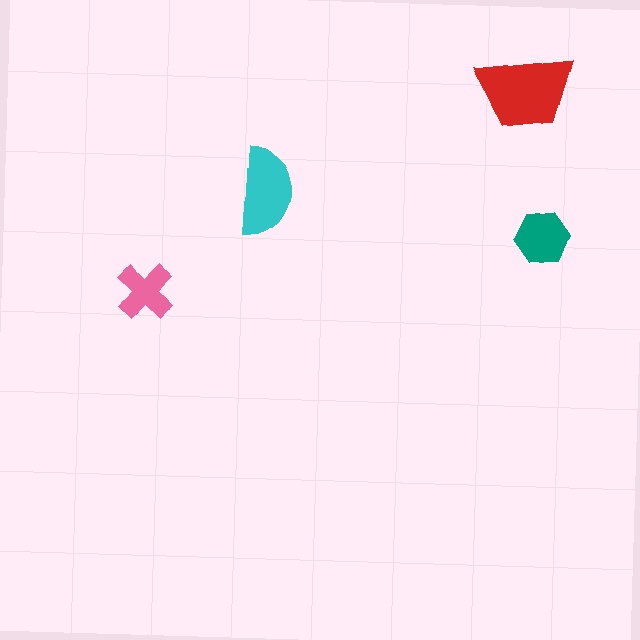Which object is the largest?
The red trapezoid.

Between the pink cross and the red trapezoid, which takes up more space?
The red trapezoid.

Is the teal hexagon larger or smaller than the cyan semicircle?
Smaller.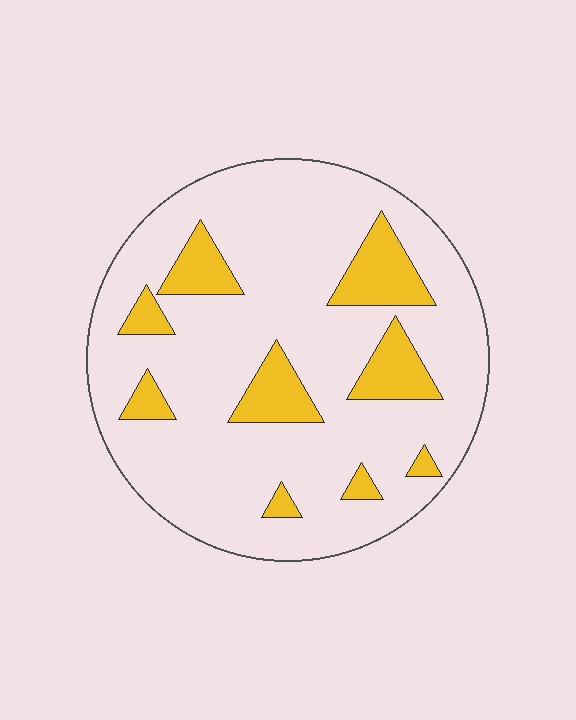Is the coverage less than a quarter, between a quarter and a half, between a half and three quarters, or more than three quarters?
Less than a quarter.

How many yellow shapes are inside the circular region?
9.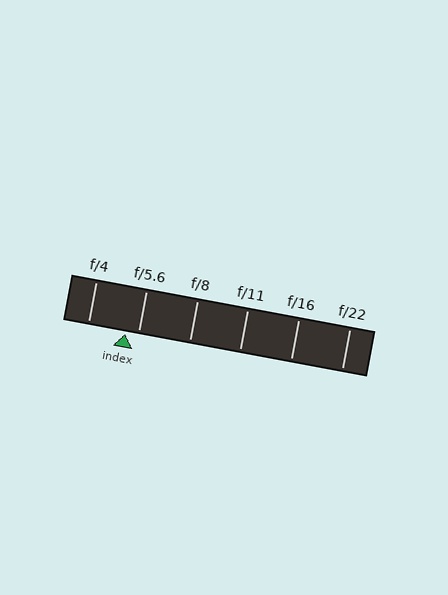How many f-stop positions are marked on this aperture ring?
There are 6 f-stop positions marked.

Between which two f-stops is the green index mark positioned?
The index mark is between f/4 and f/5.6.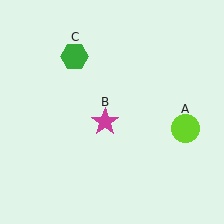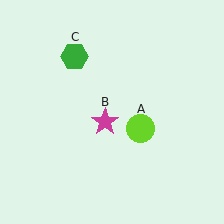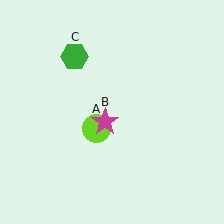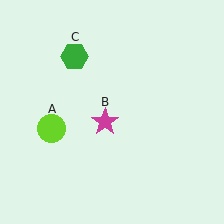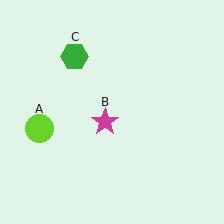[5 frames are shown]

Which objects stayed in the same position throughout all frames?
Magenta star (object B) and green hexagon (object C) remained stationary.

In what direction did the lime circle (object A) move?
The lime circle (object A) moved left.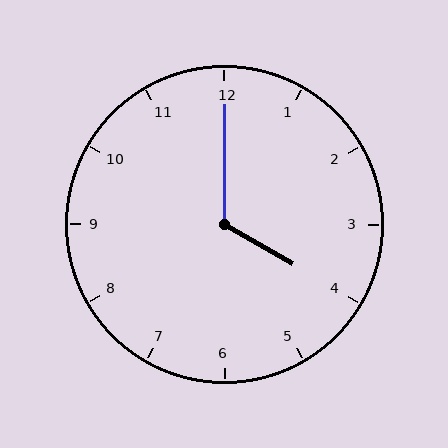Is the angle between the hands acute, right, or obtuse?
It is obtuse.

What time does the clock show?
4:00.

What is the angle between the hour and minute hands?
Approximately 120 degrees.